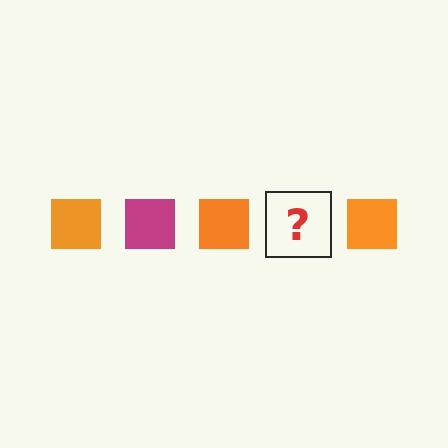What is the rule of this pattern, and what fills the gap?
The rule is that the pattern cycles through orange, magenta squares. The gap should be filled with a magenta square.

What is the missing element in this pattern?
The missing element is a magenta square.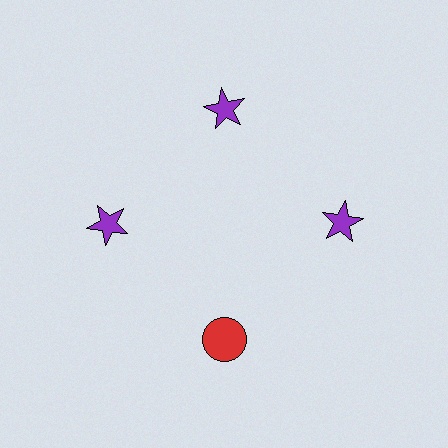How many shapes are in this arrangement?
There are 4 shapes arranged in a ring pattern.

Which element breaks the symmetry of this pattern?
The red circle at roughly the 6 o'clock position breaks the symmetry. All other shapes are purple stars.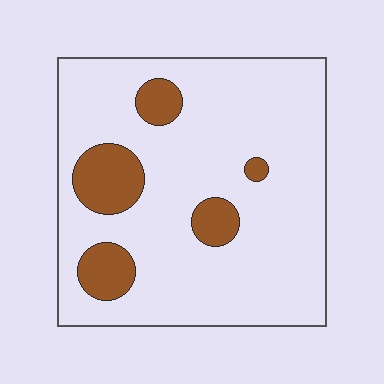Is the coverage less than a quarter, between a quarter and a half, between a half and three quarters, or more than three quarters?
Less than a quarter.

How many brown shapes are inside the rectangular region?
5.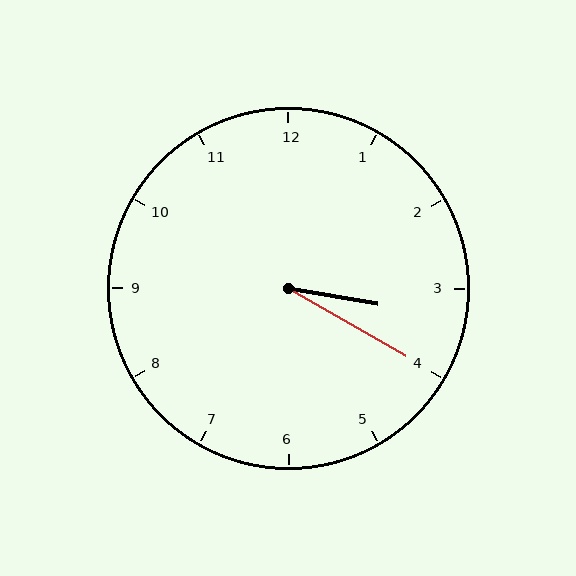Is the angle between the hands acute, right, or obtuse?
It is acute.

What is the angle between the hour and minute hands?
Approximately 20 degrees.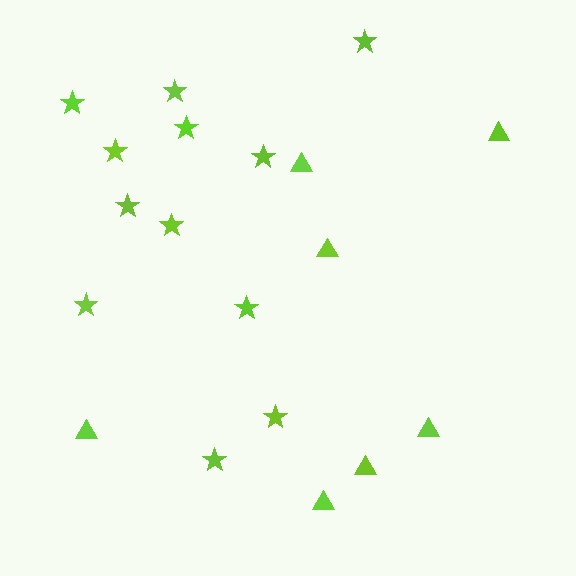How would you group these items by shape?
There are 2 groups: one group of triangles (7) and one group of stars (12).